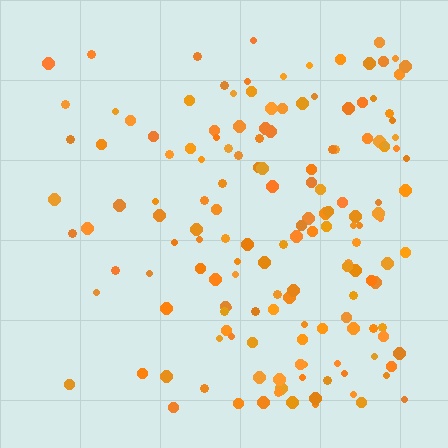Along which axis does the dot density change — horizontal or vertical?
Horizontal.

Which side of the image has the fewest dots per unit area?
The left.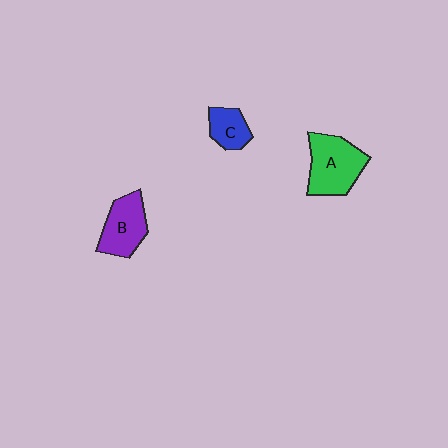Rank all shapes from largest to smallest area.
From largest to smallest: A (green), B (purple), C (blue).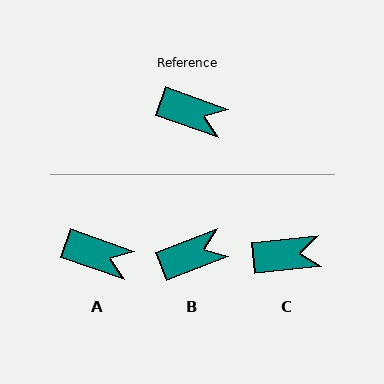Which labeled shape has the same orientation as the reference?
A.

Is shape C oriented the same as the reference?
No, it is off by about 25 degrees.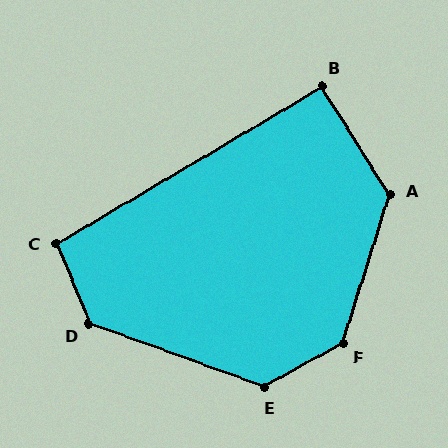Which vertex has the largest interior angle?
F, at approximately 137 degrees.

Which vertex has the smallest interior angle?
B, at approximately 92 degrees.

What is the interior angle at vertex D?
Approximately 131 degrees (obtuse).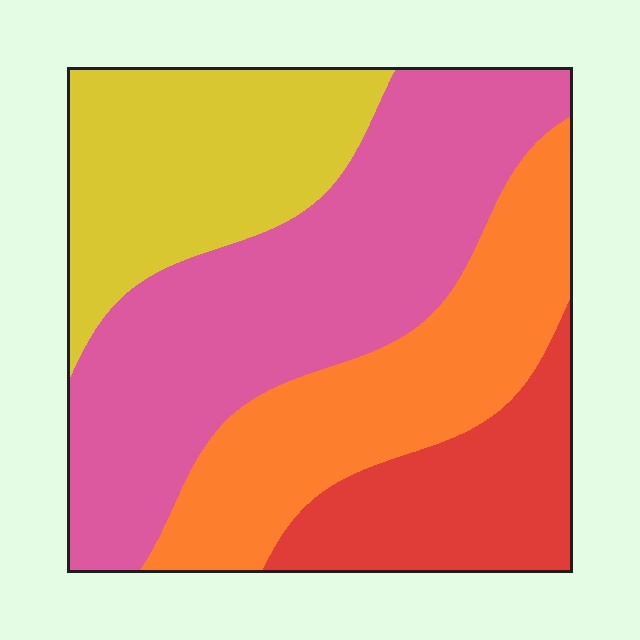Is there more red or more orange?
Orange.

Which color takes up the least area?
Red, at roughly 15%.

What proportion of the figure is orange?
Orange covers roughly 25% of the figure.